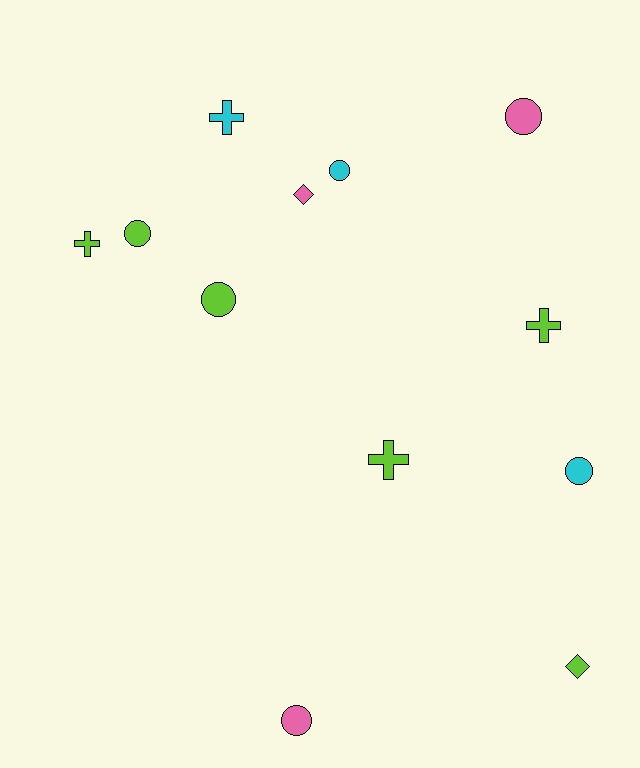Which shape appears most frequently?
Circle, with 6 objects.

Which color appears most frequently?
Lime, with 6 objects.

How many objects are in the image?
There are 12 objects.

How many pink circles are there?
There are 2 pink circles.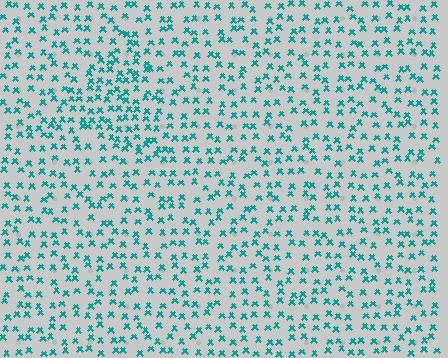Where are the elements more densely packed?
The elements are more densely packed inside the triangle boundary.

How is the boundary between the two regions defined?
The boundary is defined by a change in element density (approximately 1.6x ratio). All elements are the same color, size, and shape.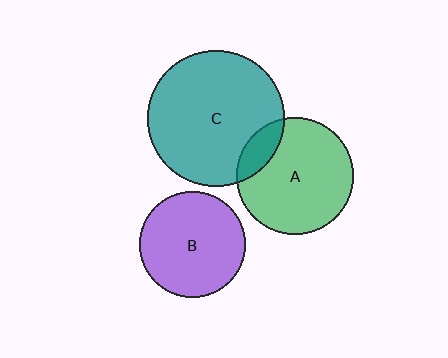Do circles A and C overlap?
Yes.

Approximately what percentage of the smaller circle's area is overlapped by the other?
Approximately 15%.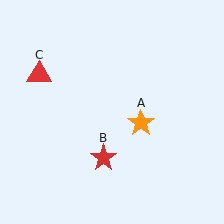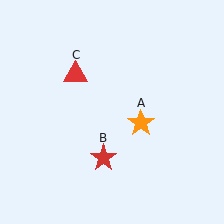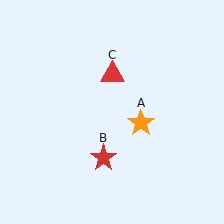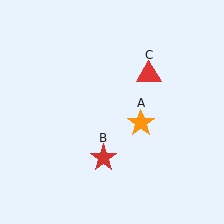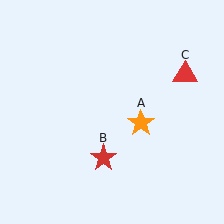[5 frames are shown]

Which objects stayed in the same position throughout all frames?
Orange star (object A) and red star (object B) remained stationary.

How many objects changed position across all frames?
1 object changed position: red triangle (object C).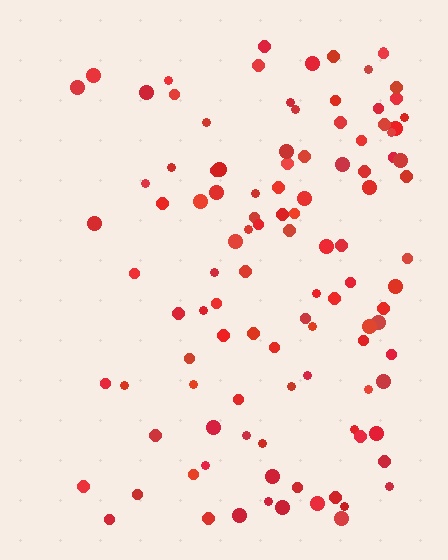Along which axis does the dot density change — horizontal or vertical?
Horizontal.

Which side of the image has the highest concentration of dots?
The right.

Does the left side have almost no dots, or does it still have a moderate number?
Still a moderate number, just noticeably fewer than the right.